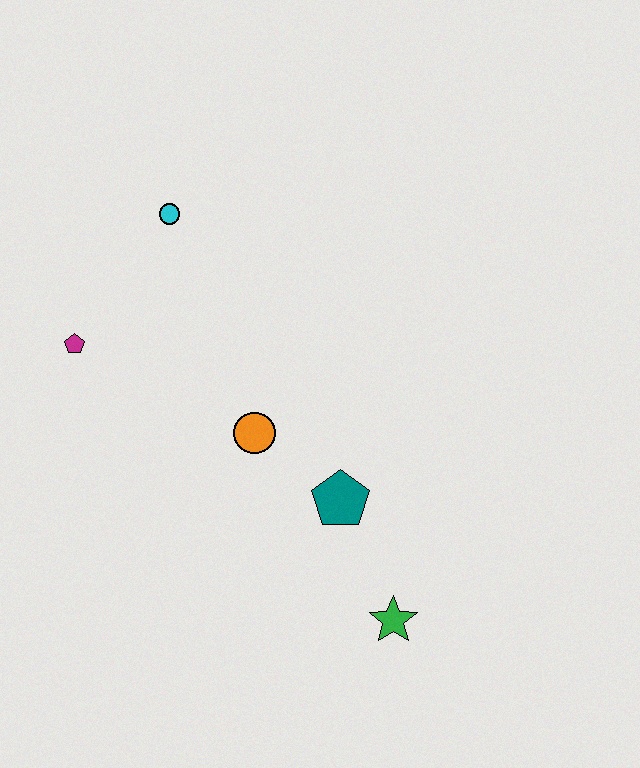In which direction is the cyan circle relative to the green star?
The cyan circle is above the green star.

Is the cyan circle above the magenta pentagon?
Yes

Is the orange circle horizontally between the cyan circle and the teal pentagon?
Yes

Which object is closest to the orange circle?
The teal pentagon is closest to the orange circle.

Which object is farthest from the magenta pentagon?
The green star is farthest from the magenta pentagon.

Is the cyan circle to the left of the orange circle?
Yes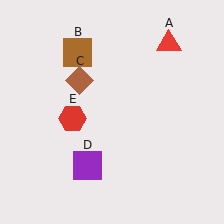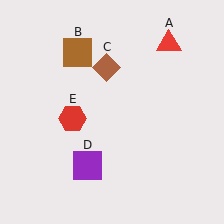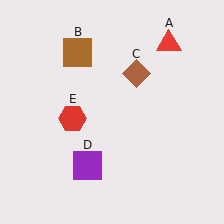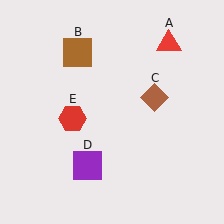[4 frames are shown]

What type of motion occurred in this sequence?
The brown diamond (object C) rotated clockwise around the center of the scene.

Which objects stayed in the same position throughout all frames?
Red triangle (object A) and brown square (object B) and purple square (object D) and red hexagon (object E) remained stationary.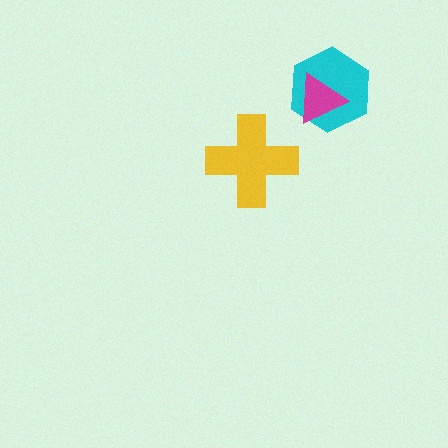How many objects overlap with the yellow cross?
0 objects overlap with the yellow cross.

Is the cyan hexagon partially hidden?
Yes, it is partially covered by another shape.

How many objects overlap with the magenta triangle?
1 object overlaps with the magenta triangle.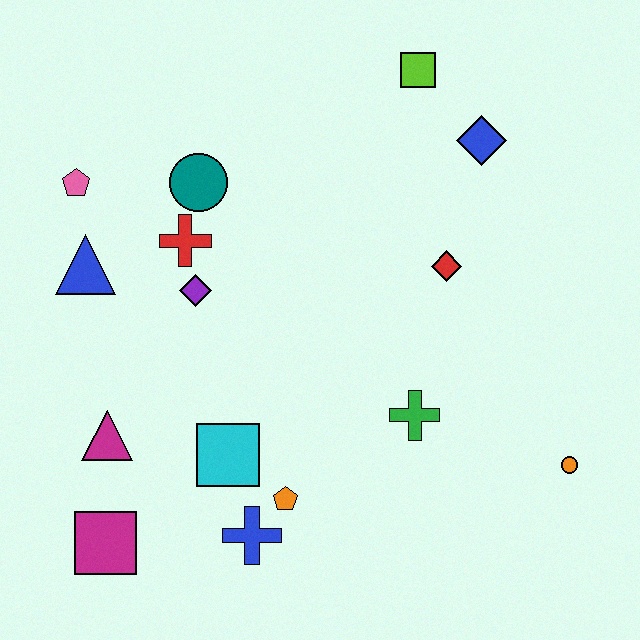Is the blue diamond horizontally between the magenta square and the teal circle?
No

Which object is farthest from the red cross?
The orange circle is farthest from the red cross.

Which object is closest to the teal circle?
The red cross is closest to the teal circle.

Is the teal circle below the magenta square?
No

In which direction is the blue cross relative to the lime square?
The blue cross is below the lime square.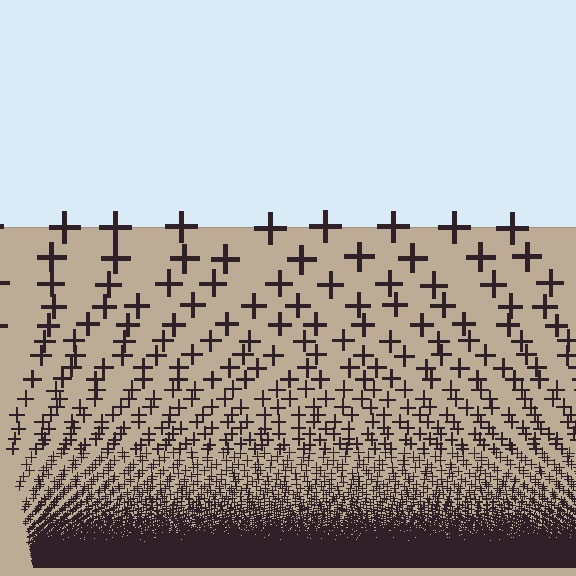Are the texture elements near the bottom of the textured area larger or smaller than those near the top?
Smaller. The gradient is inverted — elements near the bottom are smaller and denser.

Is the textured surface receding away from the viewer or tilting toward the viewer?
The surface appears to tilt toward the viewer. Texture elements get larger and sparser toward the top.